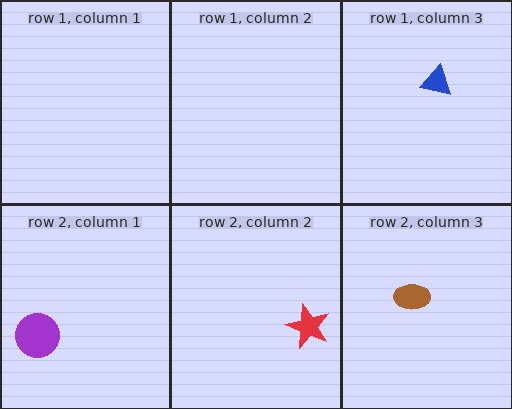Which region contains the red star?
The row 2, column 2 region.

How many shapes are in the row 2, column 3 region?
1.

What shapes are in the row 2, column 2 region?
The red star.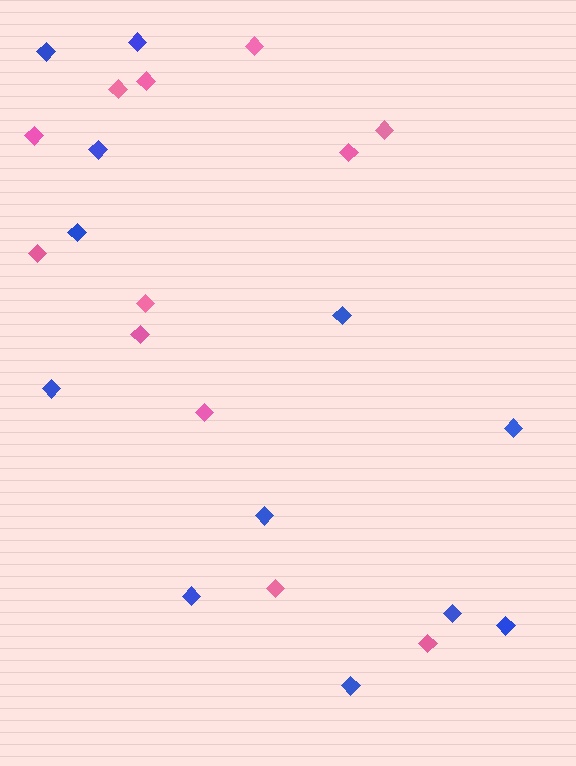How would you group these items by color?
There are 2 groups: one group of blue diamonds (12) and one group of pink diamonds (12).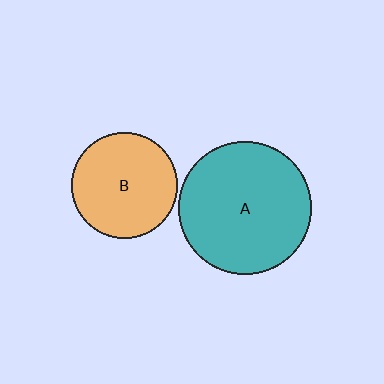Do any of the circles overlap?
No, none of the circles overlap.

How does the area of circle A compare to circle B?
Approximately 1.6 times.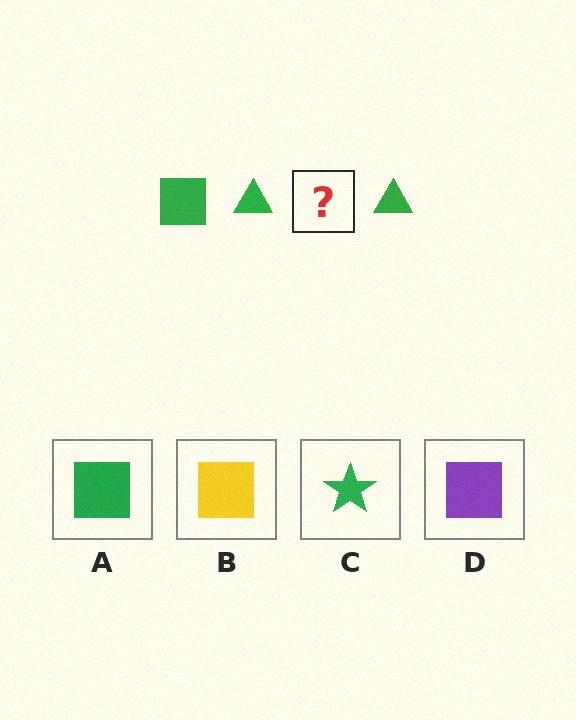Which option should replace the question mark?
Option A.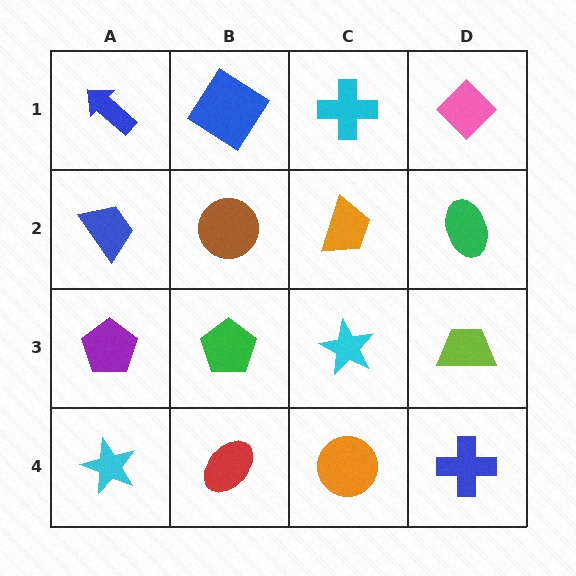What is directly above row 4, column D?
A lime trapezoid.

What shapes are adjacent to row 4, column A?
A purple pentagon (row 3, column A), a red ellipse (row 4, column B).